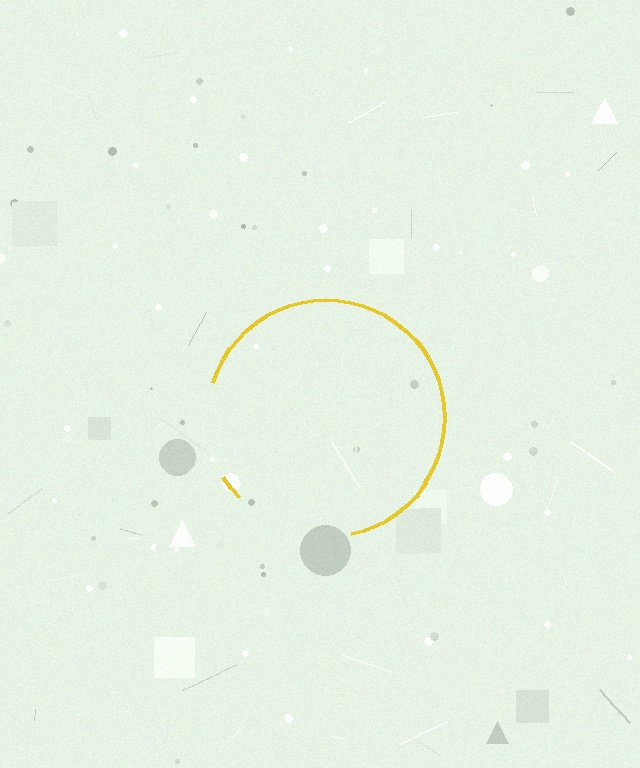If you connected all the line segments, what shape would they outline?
They would outline a circle.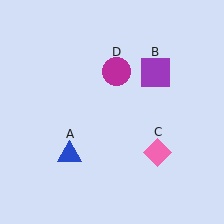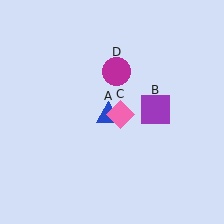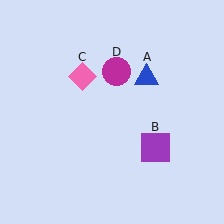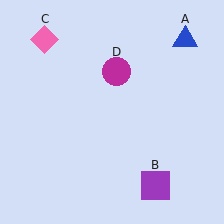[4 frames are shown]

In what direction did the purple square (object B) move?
The purple square (object B) moved down.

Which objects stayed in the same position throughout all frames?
Magenta circle (object D) remained stationary.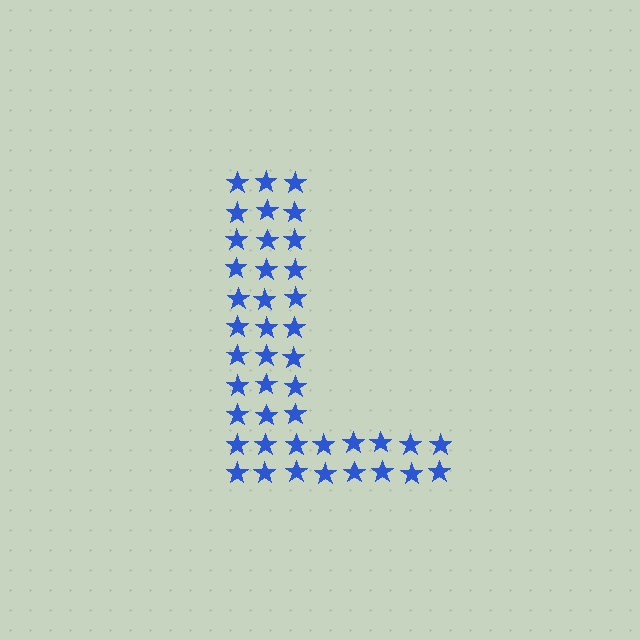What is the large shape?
The large shape is the letter L.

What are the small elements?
The small elements are stars.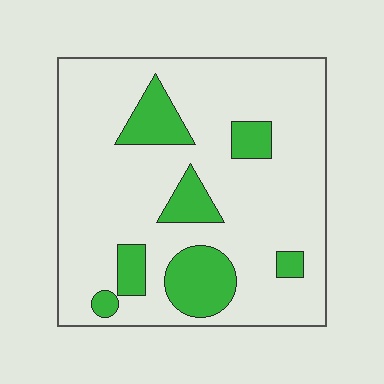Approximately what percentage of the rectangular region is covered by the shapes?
Approximately 20%.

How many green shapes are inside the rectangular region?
7.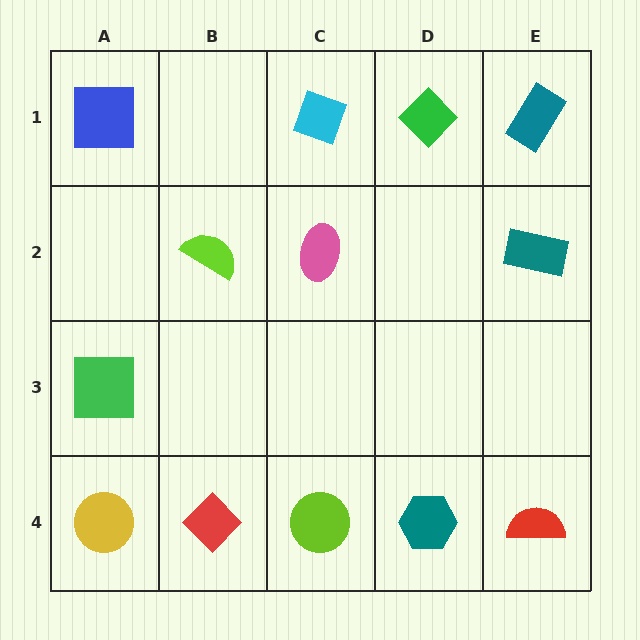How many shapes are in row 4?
5 shapes.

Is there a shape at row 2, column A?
No, that cell is empty.